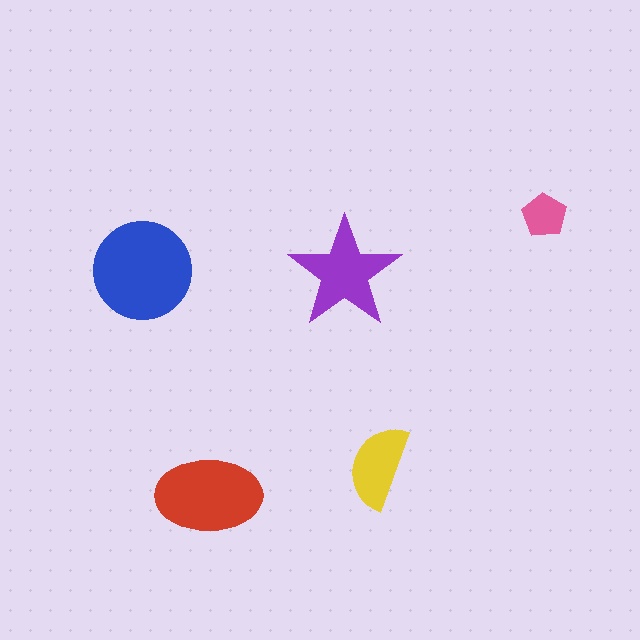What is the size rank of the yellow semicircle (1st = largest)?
4th.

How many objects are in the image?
There are 5 objects in the image.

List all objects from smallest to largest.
The pink pentagon, the yellow semicircle, the purple star, the red ellipse, the blue circle.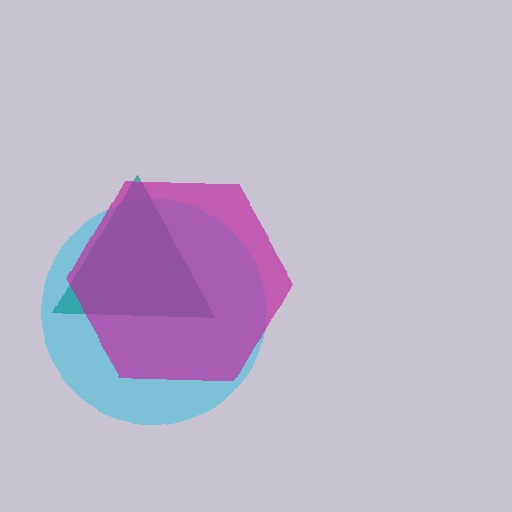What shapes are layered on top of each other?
The layered shapes are: a cyan circle, a teal triangle, a magenta hexagon.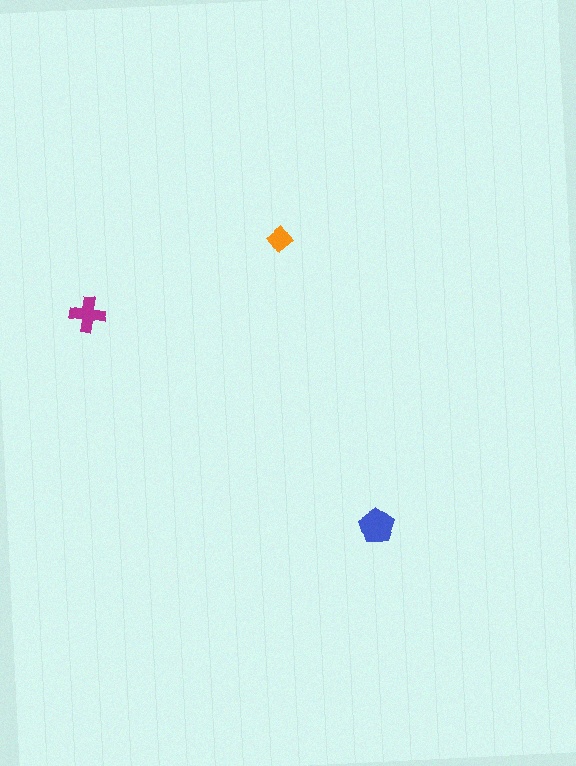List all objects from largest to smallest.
The blue pentagon, the magenta cross, the orange diamond.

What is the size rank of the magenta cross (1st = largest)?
2nd.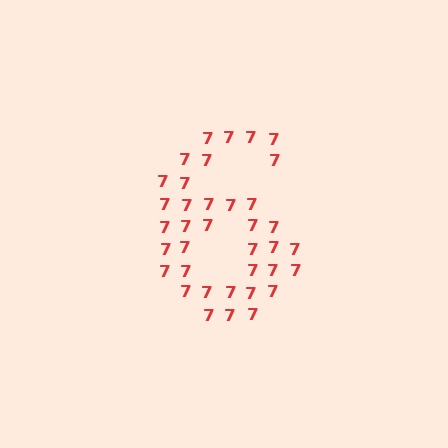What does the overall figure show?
The overall figure shows the digit 6.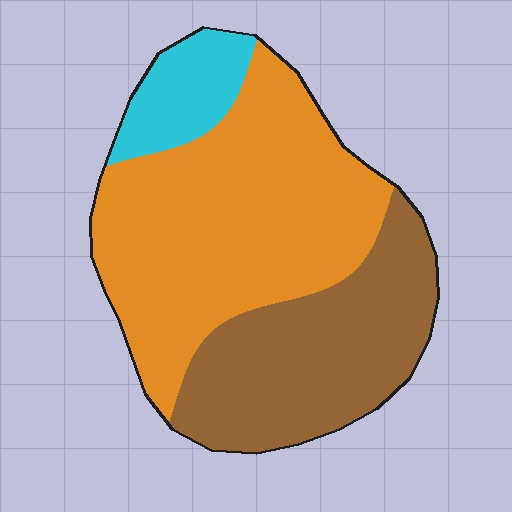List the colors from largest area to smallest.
From largest to smallest: orange, brown, cyan.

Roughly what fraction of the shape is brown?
Brown covers roughly 35% of the shape.